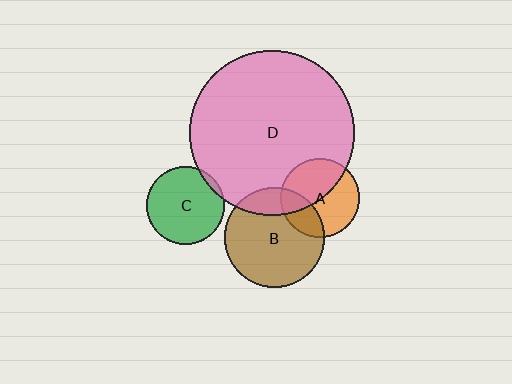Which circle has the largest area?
Circle D (pink).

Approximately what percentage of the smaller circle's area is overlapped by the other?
Approximately 20%.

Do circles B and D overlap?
Yes.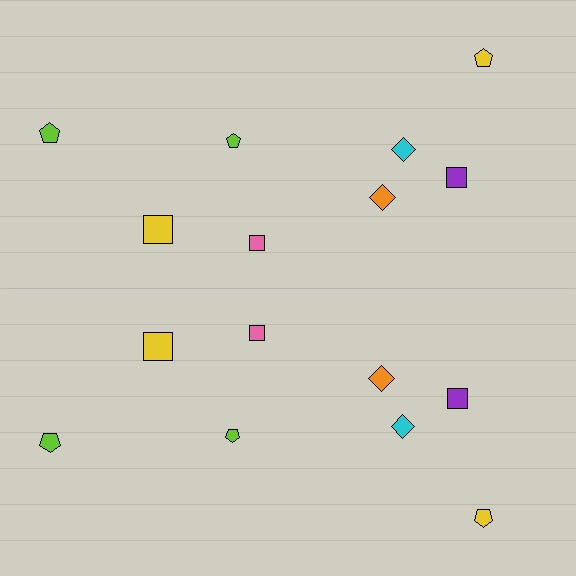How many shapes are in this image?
There are 16 shapes in this image.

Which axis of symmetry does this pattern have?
The pattern has a horizontal axis of symmetry running through the center of the image.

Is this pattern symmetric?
Yes, this pattern has bilateral (reflection) symmetry.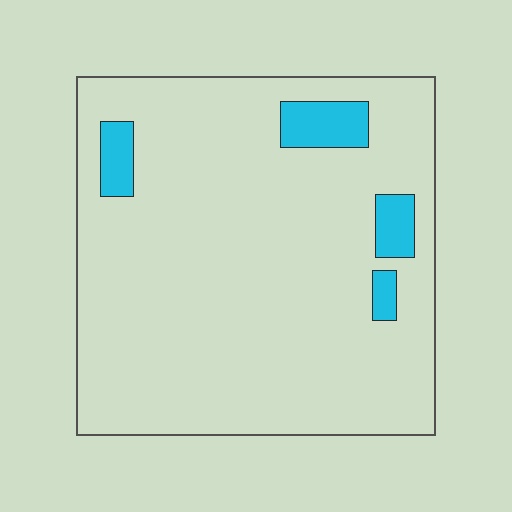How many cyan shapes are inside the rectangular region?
4.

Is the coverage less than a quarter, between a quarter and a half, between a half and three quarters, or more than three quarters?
Less than a quarter.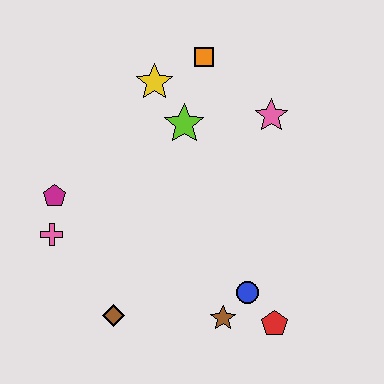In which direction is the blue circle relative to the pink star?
The blue circle is below the pink star.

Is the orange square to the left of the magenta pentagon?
No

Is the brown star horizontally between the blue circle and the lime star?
Yes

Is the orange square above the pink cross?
Yes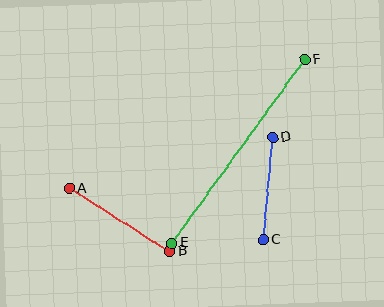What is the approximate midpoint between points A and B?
The midpoint is at approximately (119, 220) pixels.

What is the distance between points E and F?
The distance is approximately 226 pixels.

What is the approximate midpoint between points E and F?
The midpoint is at approximately (238, 151) pixels.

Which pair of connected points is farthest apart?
Points E and F are farthest apart.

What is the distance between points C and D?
The distance is approximately 103 pixels.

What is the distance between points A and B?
The distance is approximately 118 pixels.